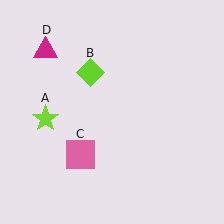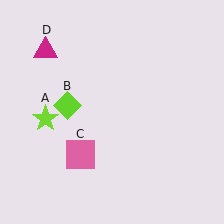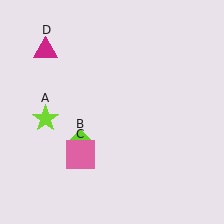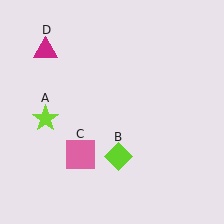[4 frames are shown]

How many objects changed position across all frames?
1 object changed position: lime diamond (object B).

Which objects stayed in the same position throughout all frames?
Lime star (object A) and pink square (object C) and magenta triangle (object D) remained stationary.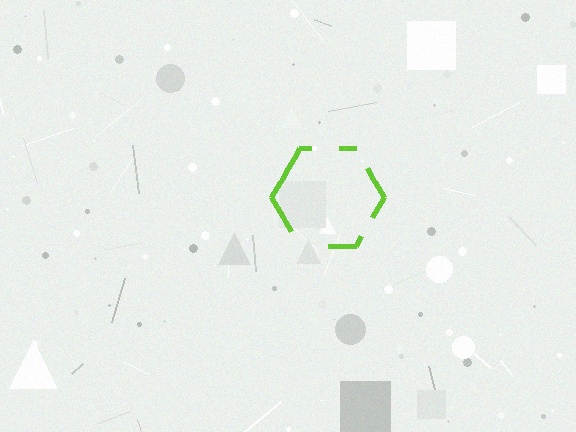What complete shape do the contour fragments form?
The contour fragments form a hexagon.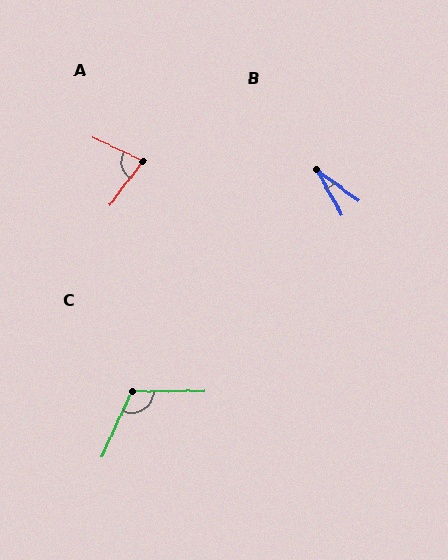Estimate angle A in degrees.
Approximately 78 degrees.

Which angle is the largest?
C, at approximately 115 degrees.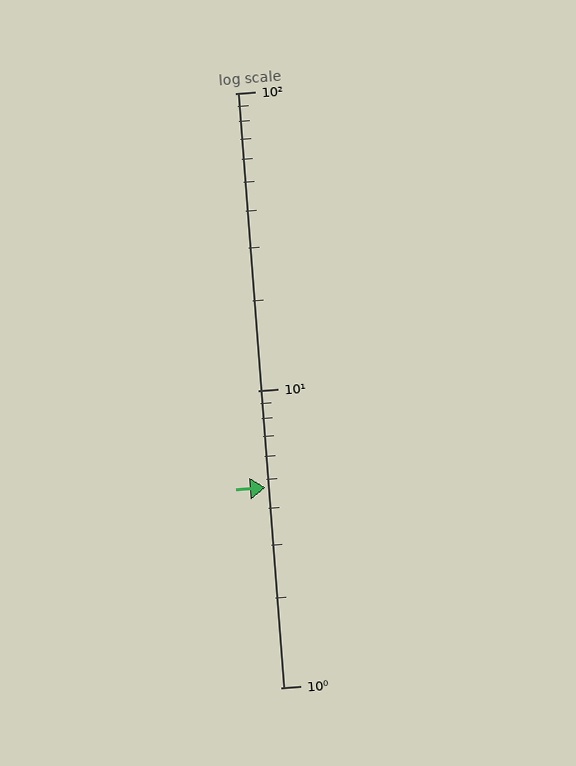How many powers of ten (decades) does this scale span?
The scale spans 2 decades, from 1 to 100.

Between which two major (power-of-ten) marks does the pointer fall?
The pointer is between 1 and 10.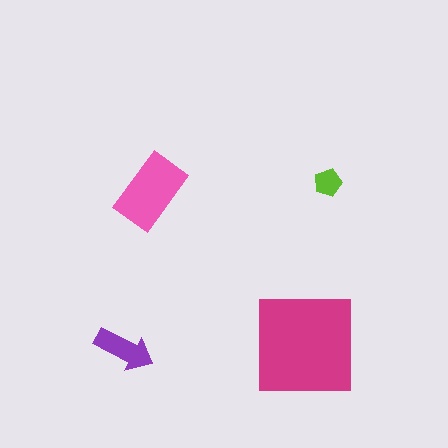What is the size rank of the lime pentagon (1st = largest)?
4th.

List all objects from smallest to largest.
The lime pentagon, the purple arrow, the pink rectangle, the magenta square.